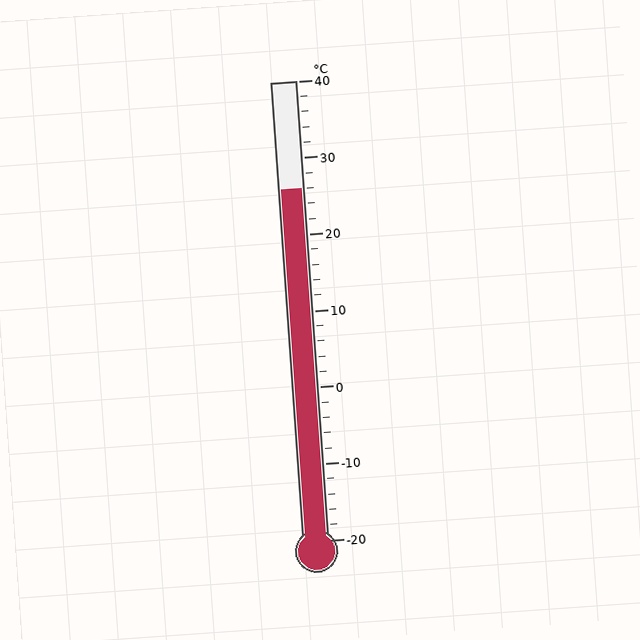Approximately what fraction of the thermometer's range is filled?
The thermometer is filled to approximately 75% of its range.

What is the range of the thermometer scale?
The thermometer scale ranges from -20°C to 40°C.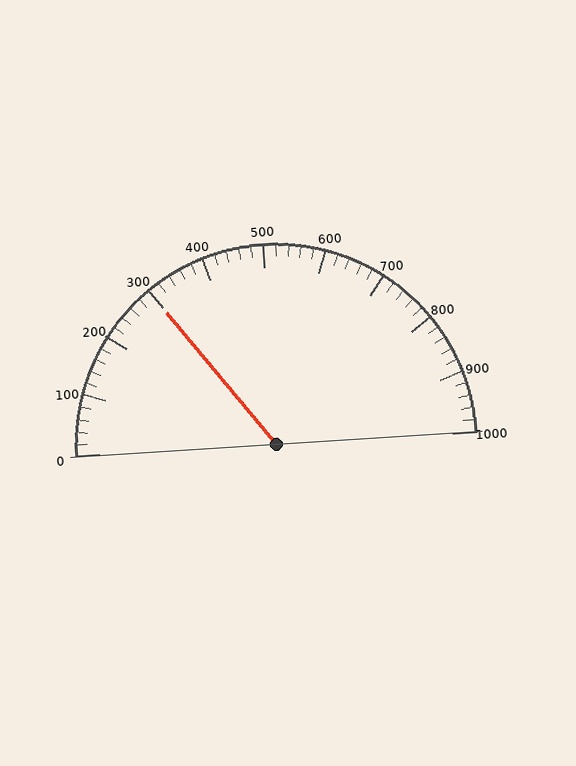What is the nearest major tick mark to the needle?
The nearest major tick mark is 300.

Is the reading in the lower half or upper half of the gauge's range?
The reading is in the lower half of the range (0 to 1000).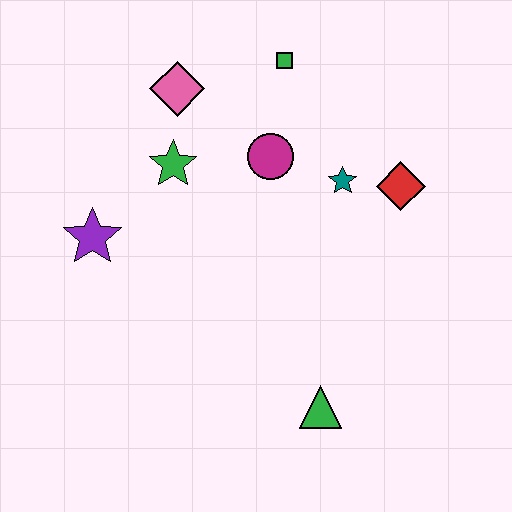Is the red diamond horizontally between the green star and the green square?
No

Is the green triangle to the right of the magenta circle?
Yes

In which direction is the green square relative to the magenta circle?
The green square is above the magenta circle.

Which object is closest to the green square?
The magenta circle is closest to the green square.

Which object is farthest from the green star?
The green triangle is farthest from the green star.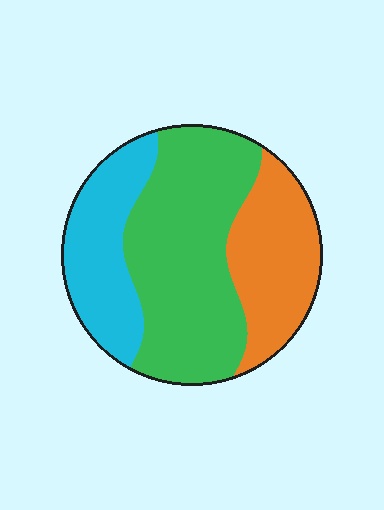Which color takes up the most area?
Green, at roughly 50%.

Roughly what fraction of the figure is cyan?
Cyan covers 25% of the figure.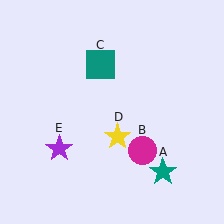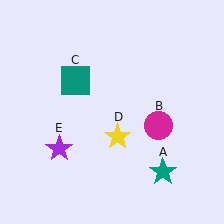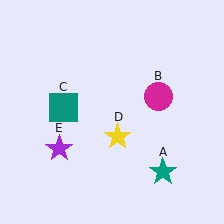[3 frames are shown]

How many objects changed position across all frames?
2 objects changed position: magenta circle (object B), teal square (object C).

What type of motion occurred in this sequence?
The magenta circle (object B), teal square (object C) rotated counterclockwise around the center of the scene.